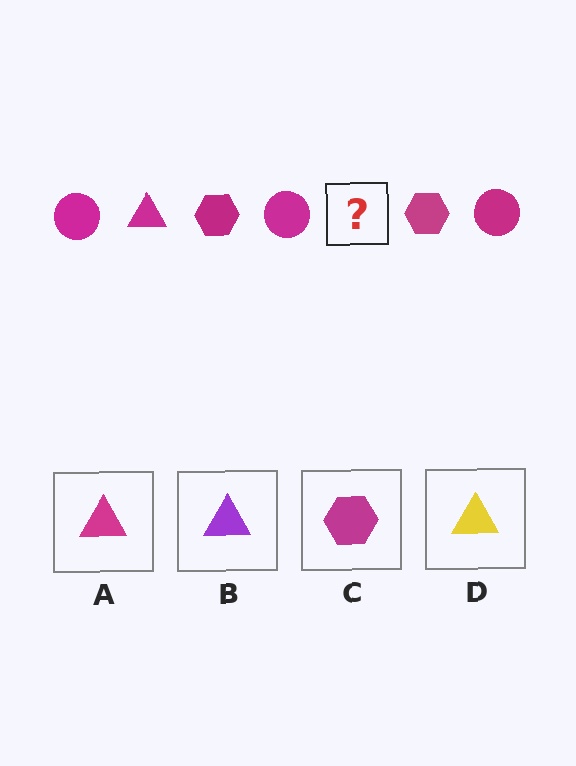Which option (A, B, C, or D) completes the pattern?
A.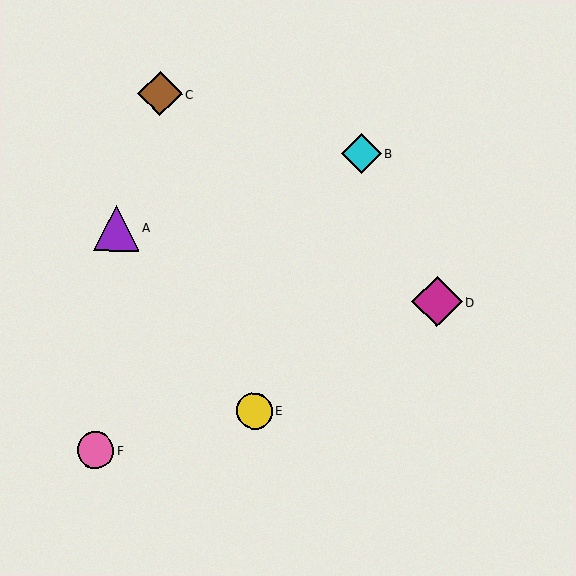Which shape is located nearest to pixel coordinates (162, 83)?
The brown diamond (labeled C) at (160, 94) is nearest to that location.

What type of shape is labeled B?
Shape B is a cyan diamond.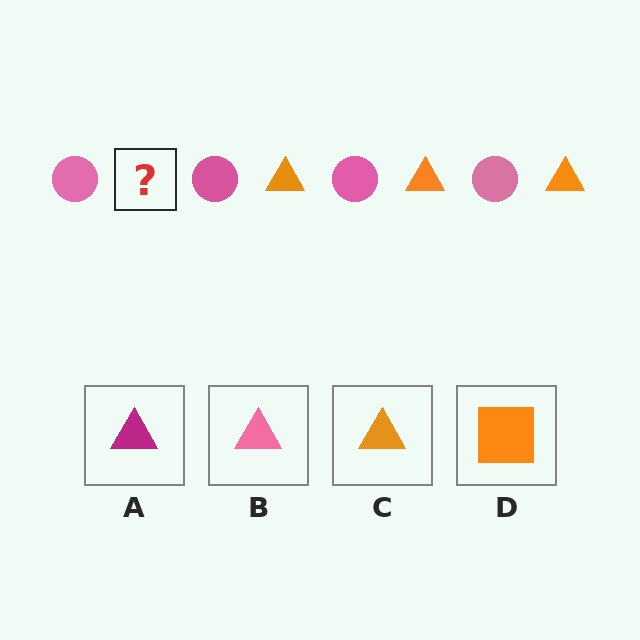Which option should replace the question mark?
Option C.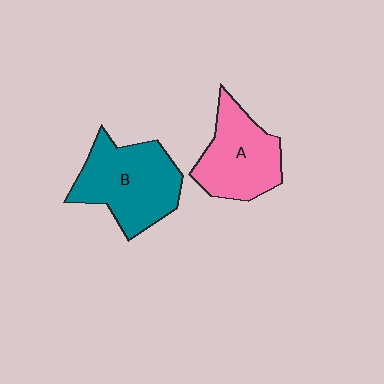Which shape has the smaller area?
Shape A (pink).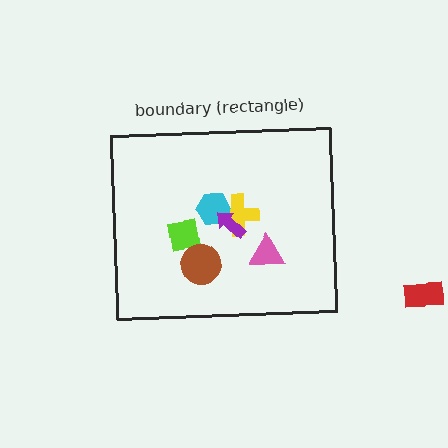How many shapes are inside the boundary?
6 inside, 1 outside.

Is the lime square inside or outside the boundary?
Inside.